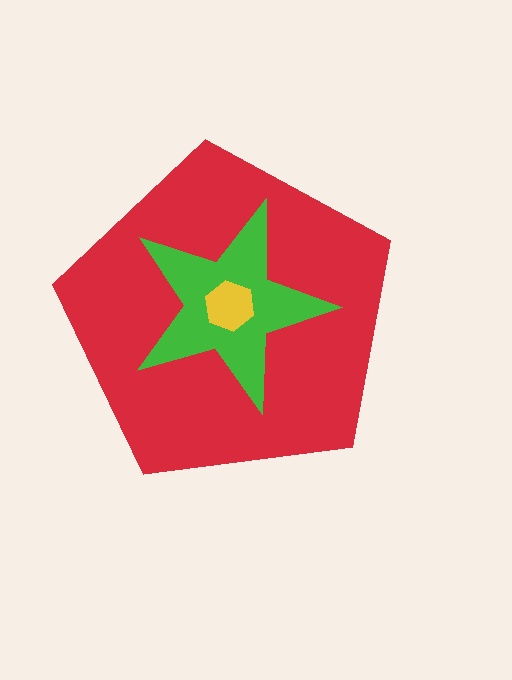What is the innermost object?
The yellow hexagon.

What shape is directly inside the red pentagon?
The green star.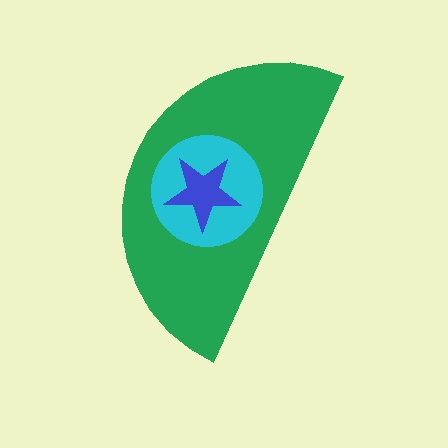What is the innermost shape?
The blue star.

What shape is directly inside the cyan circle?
The blue star.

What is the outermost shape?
The green semicircle.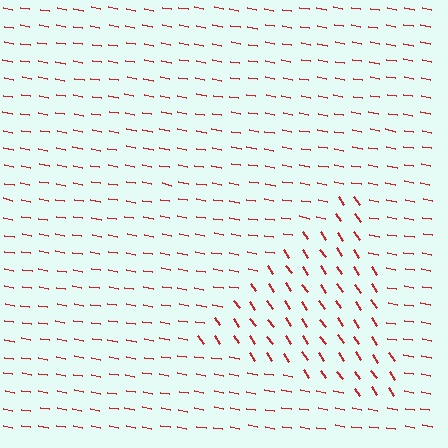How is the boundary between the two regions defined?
The boundary is defined purely by a change in line orientation (approximately 45 degrees difference). All lines are the same color and thickness.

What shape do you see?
I see a triangle.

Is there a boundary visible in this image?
Yes, there is a texture boundary formed by a change in line orientation.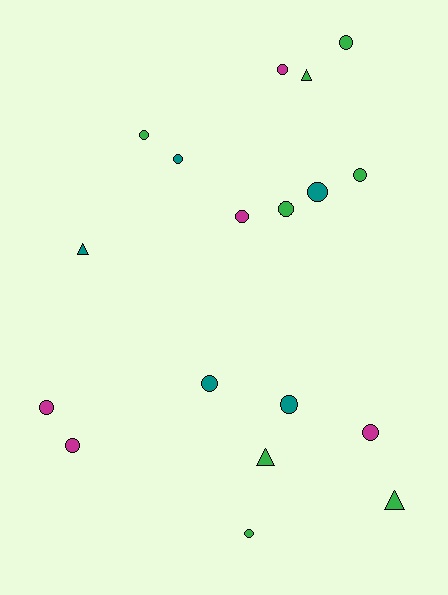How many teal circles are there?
There are 4 teal circles.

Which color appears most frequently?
Green, with 8 objects.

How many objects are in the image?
There are 18 objects.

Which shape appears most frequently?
Circle, with 14 objects.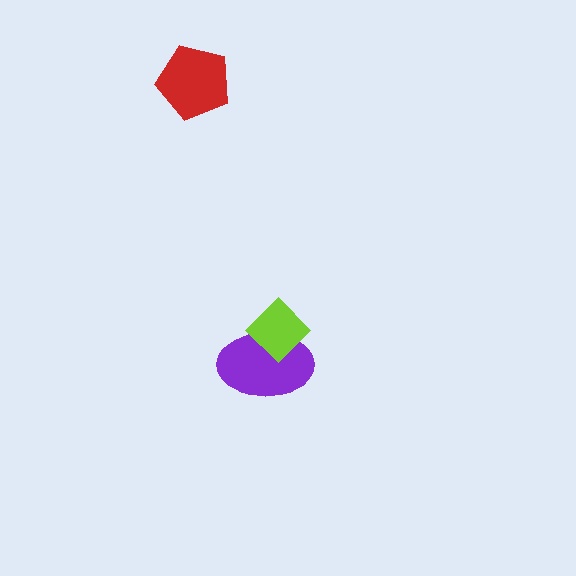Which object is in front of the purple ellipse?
The lime diamond is in front of the purple ellipse.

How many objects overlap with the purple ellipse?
1 object overlaps with the purple ellipse.